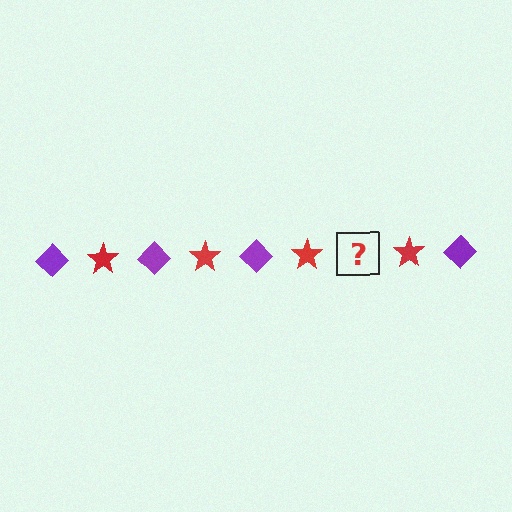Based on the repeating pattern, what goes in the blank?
The blank should be a purple diamond.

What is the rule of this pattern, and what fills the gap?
The rule is that the pattern alternates between purple diamond and red star. The gap should be filled with a purple diamond.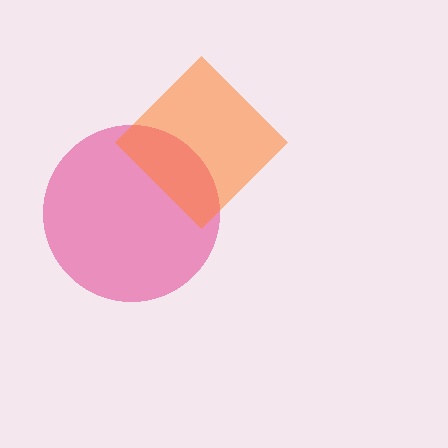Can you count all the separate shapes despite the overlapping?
Yes, there are 2 separate shapes.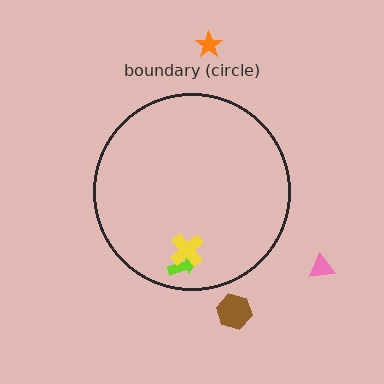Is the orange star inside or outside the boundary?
Outside.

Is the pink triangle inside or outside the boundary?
Outside.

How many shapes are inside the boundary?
2 inside, 3 outside.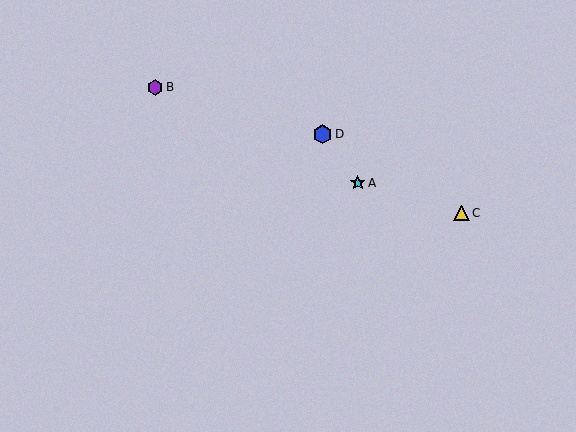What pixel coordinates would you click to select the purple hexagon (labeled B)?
Click at (155, 87) to select the purple hexagon B.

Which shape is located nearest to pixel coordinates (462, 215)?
The yellow triangle (labeled C) at (462, 213) is nearest to that location.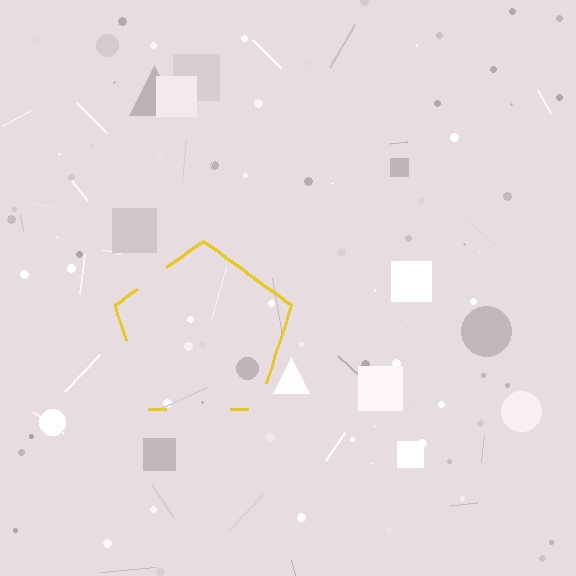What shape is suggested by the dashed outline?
The dashed outline suggests a pentagon.